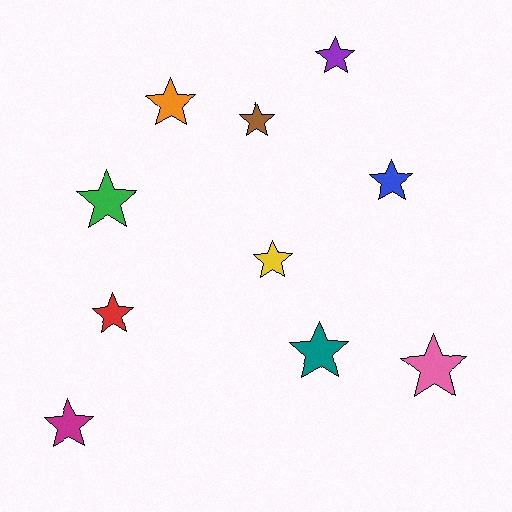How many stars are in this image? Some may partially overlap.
There are 10 stars.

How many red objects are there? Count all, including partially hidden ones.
There is 1 red object.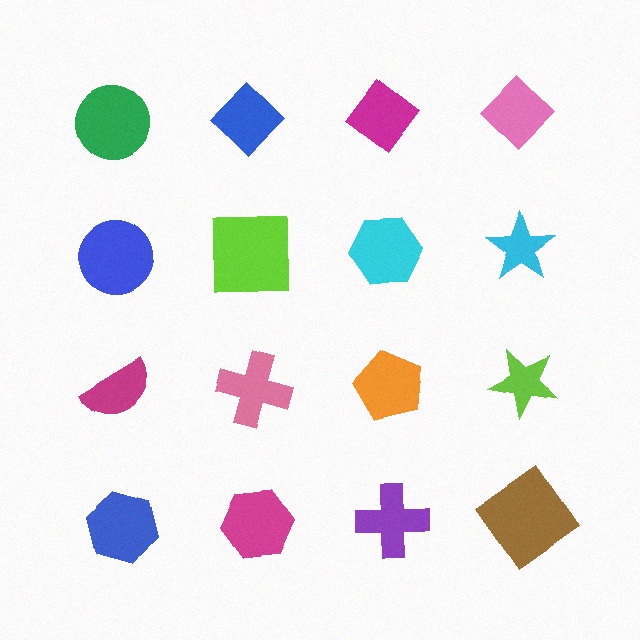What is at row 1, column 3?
A magenta diamond.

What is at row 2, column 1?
A blue circle.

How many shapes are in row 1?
4 shapes.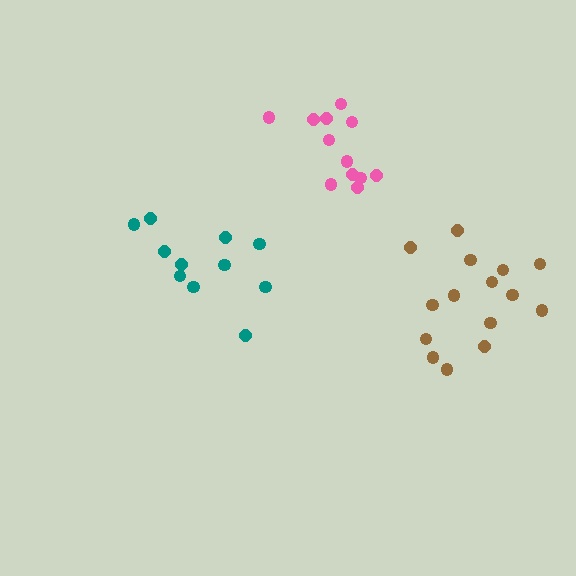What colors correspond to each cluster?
The clusters are colored: brown, teal, pink.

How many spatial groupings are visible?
There are 3 spatial groupings.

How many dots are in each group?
Group 1: 15 dots, Group 2: 11 dots, Group 3: 12 dots (38 total).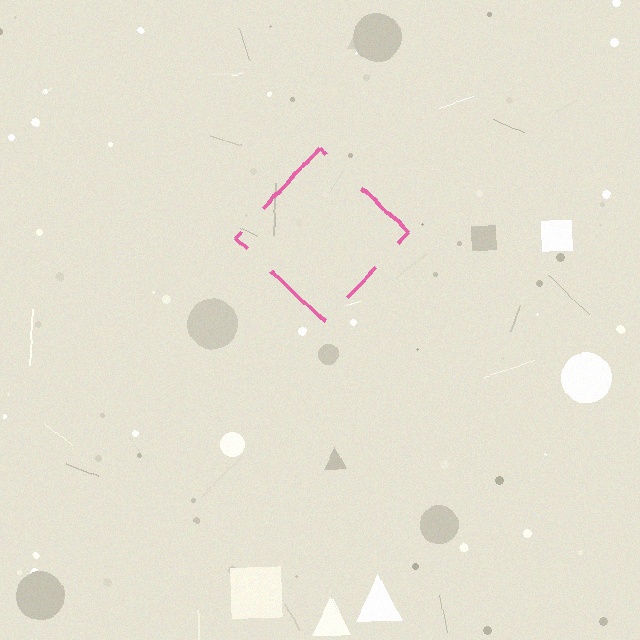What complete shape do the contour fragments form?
The contour fragments form a diamond.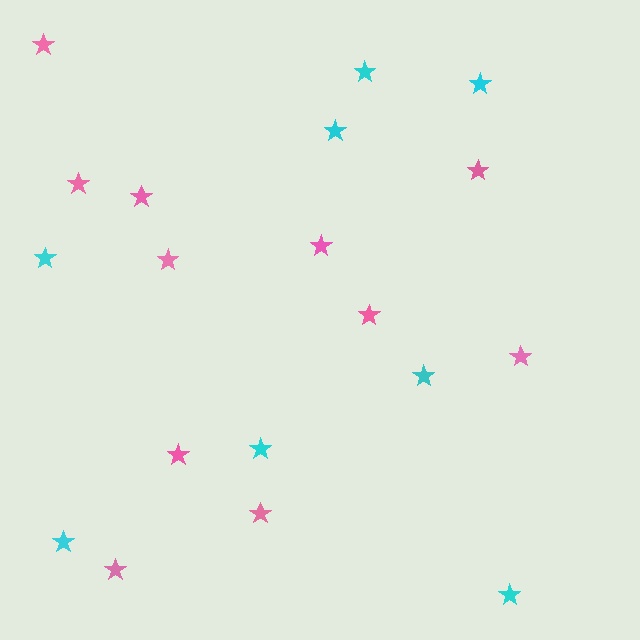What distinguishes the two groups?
There are 2 groups: one group of pink stars (11) and one group of cyan stars (8).